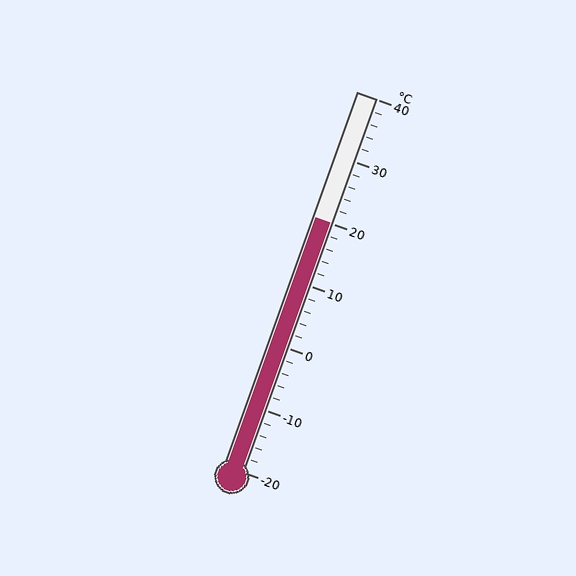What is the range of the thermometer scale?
The thermometer scale ranges from -20°C to 40°C.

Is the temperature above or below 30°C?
The temperature is below 30°C.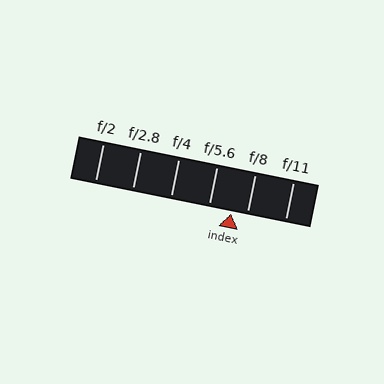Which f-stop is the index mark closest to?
The index mark is closest to f/8.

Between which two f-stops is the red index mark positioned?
The index mark is between f/5.6 and f/8.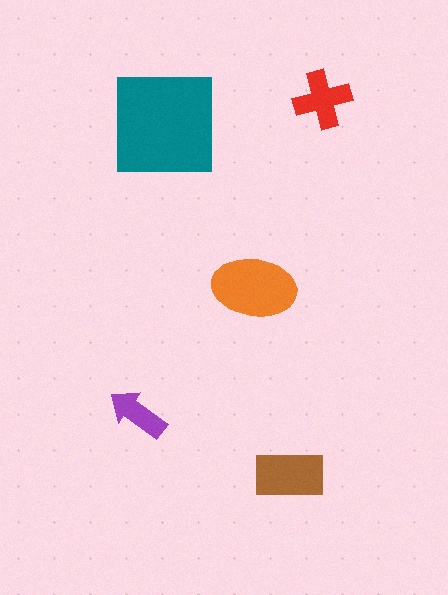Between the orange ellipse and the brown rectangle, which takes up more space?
The orange ellipse.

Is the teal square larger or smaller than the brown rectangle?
Larger.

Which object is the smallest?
The purple arrow.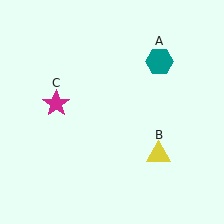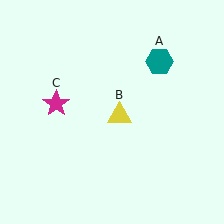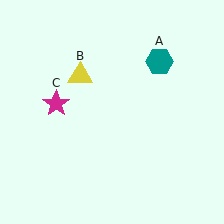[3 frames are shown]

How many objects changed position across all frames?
1 object changed position: yellow triangle (object B).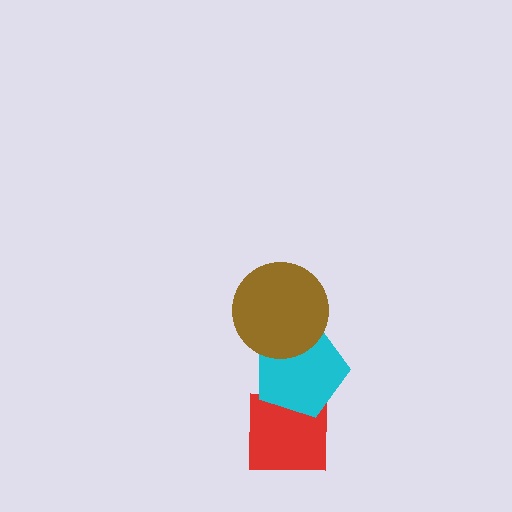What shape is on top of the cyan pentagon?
The brown circle is on top of the cyan pentagon.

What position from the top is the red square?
The red square is 3rd from the top.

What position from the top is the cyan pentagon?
The cyan pentagon is 2nd from the top.